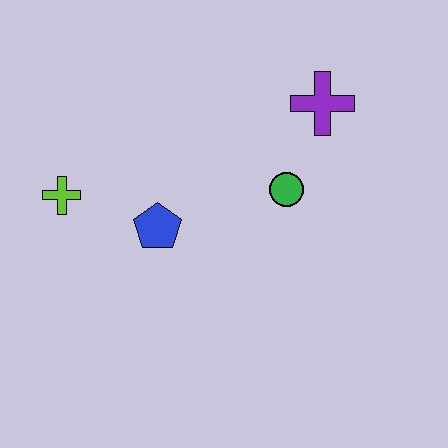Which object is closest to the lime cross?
The blue pentagon is closest to the lime cross.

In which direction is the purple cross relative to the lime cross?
The purple cross is to the right of the lime cross.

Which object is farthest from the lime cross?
The purple cross is farthest from the lime cross.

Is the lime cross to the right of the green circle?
No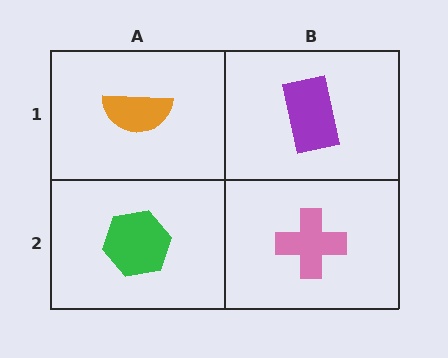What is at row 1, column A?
An orange semicircle.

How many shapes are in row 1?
2 shapes.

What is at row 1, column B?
A purple rectangle.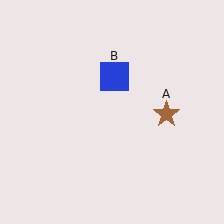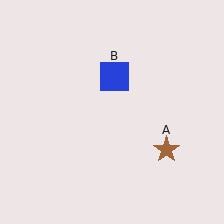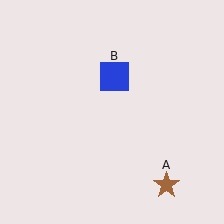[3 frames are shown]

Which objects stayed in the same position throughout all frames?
Blue square (object B) remained stationary.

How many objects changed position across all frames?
1 object changed position: brown star (object A).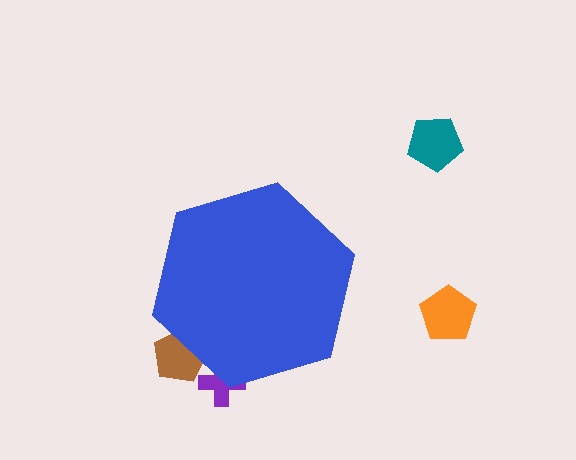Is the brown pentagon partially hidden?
Yes, the brown pentagon is partially hidden behind the blue hexagon.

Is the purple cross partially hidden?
Yes, the purple cross is partially hidden behind the blue hexagon.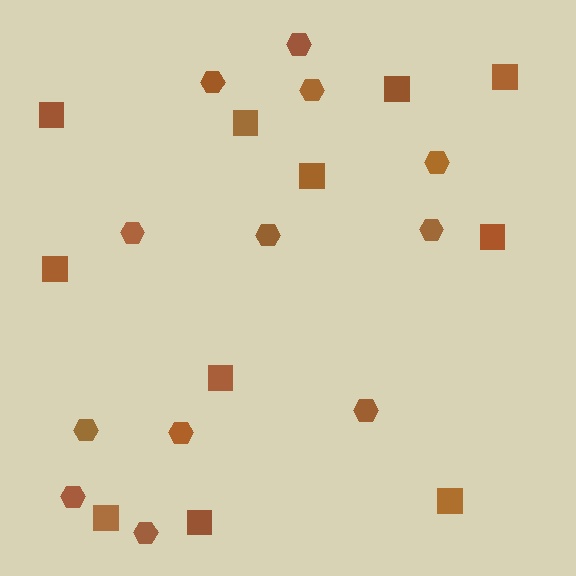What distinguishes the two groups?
There are 2 groups: one group of squares (11) and one group of hexagons (12).